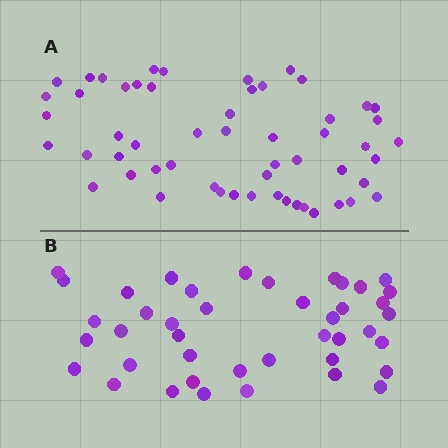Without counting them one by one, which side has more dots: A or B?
Region A (the top region) has more dots.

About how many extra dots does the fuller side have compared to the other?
Region A has approximately 15 more dots than region B.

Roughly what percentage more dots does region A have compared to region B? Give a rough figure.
About 30% more.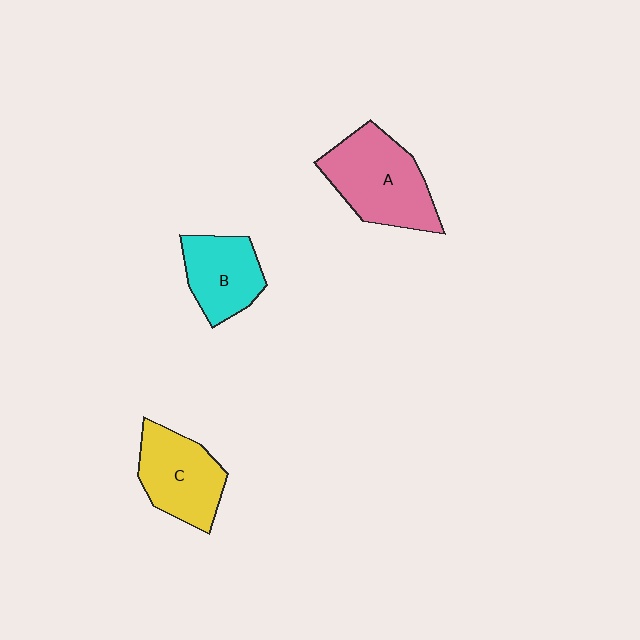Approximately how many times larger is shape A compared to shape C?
Approximately 1.2 times.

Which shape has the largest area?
Shape A (pink).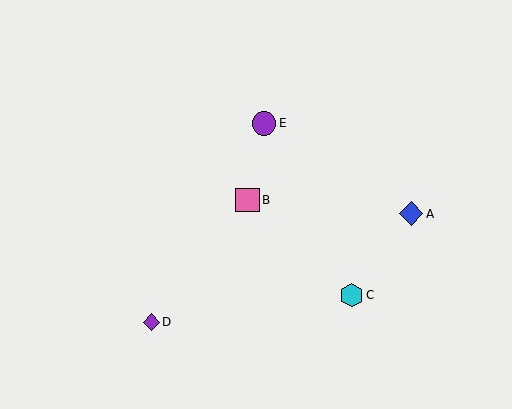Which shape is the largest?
The purple circle (labeled E) is the largest.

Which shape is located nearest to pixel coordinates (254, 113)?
The purple circle (labeled E) at (264, 123) is nearest to that location.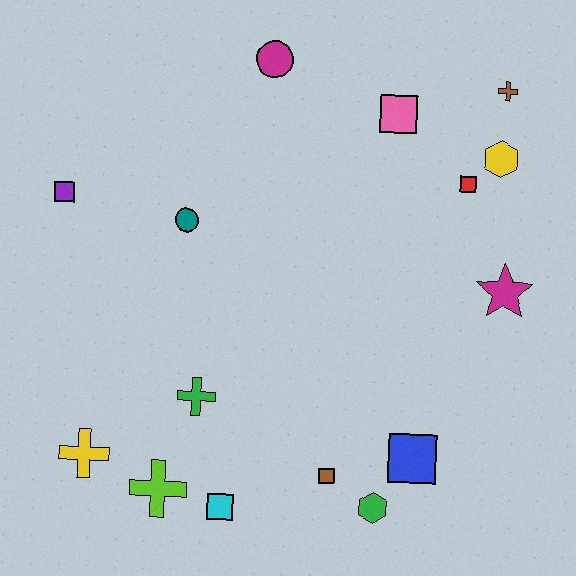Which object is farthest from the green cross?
The brown cross is farthest from the green cross.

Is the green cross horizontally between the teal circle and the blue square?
Yes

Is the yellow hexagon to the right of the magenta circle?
Yes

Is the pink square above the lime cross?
Yes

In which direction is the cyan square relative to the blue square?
The cyan square is to the left of the blue square.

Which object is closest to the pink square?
The red square is closest to the pink square.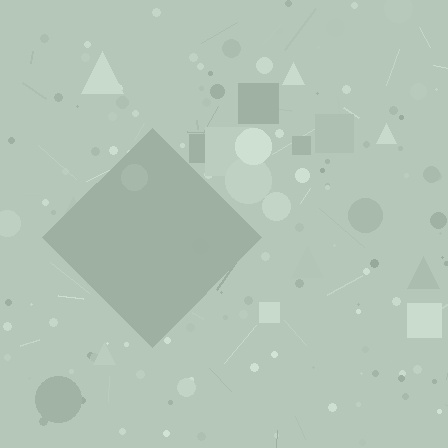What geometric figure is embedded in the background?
A diamond is embedded in the background.